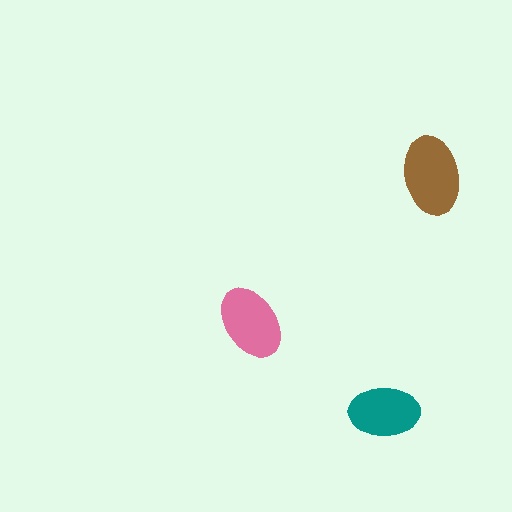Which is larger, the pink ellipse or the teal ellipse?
The pink one.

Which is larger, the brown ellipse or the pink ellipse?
The brown one.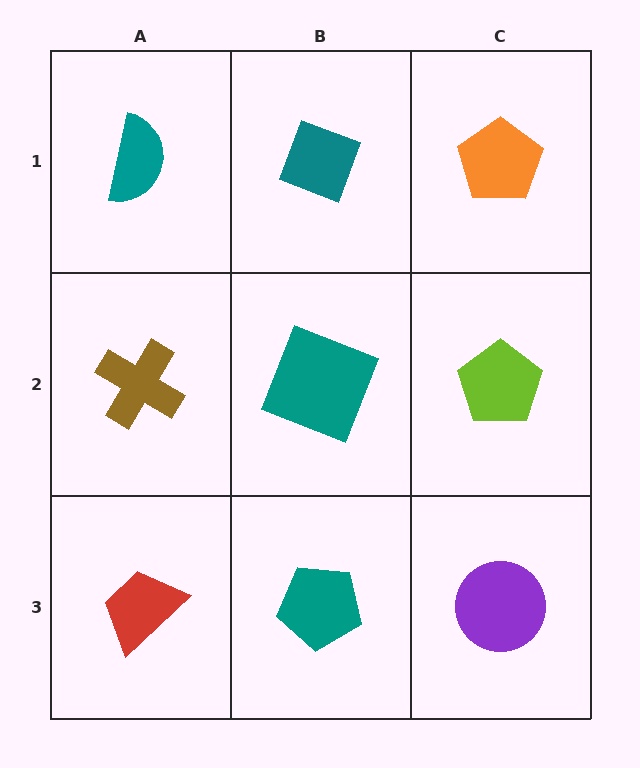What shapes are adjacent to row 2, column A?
A teal semicircle (row 1, column A), a red trapezoid (row 3, column A), a teal square (row 2, column B).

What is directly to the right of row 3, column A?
A teal pentagon.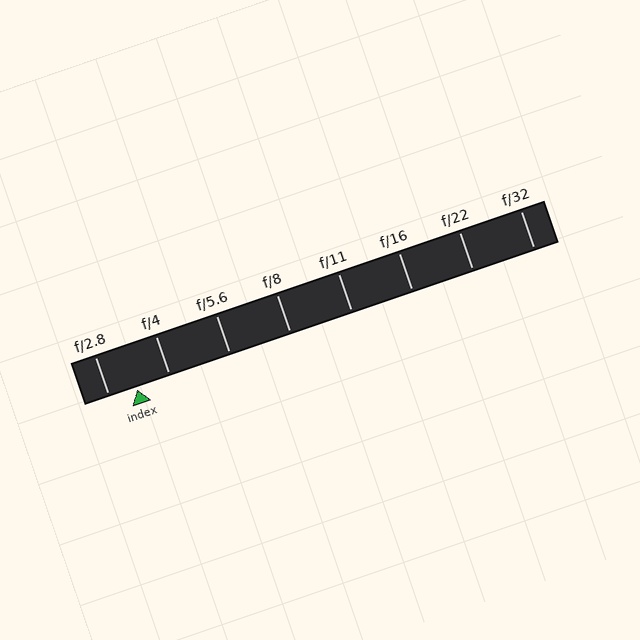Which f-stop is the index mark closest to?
The index mark is closest to f/2.8.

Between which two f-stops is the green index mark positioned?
The index mark is between f/2.8 and f/4.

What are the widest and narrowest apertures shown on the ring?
The widest aperture shown is f/2.8 and the narrowest is f/32.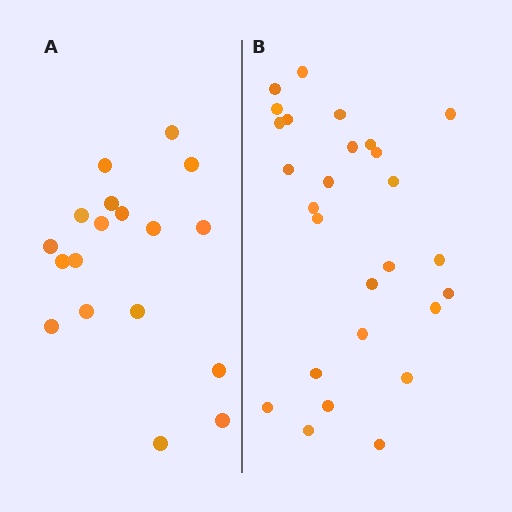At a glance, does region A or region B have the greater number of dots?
Region B (the right region) has more dots.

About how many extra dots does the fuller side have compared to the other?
Region B has roughly 8 or so more dots than region A.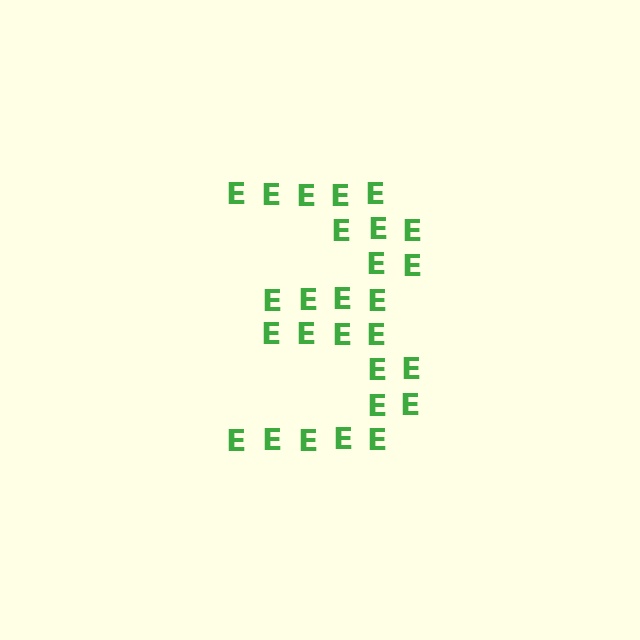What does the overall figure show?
The overall figure shows the digit 3.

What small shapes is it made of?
It is made of small letter E's.